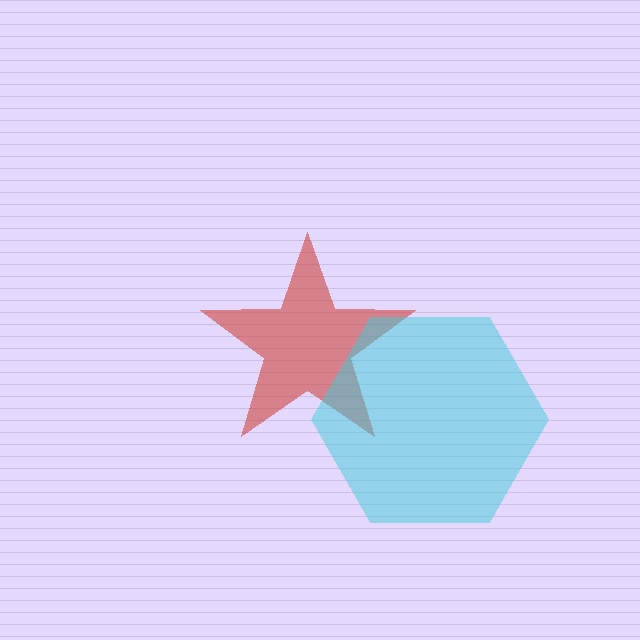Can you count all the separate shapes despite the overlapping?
Yes, there are 2 separate shapes.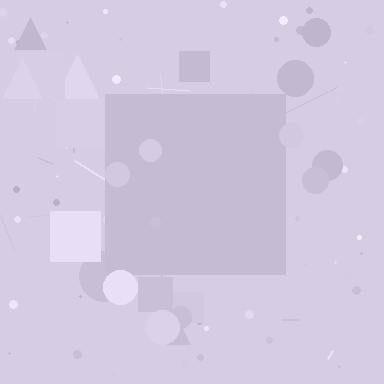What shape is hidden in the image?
A square is hidden in the image.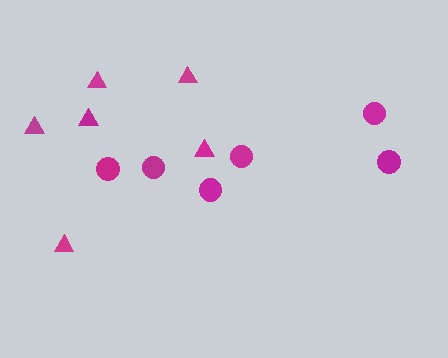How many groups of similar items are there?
There are 2 groups: one group of triangles (6) and one group of circles (6).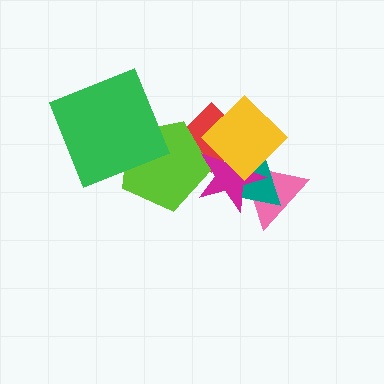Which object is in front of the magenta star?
The yellow diamond is in front of the magenta star.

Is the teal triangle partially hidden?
Yes, it is partially covered by another shape.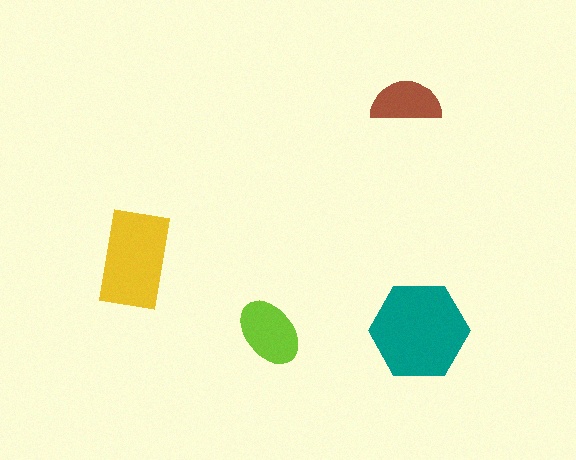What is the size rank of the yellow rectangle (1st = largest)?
2nd.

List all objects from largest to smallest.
The teal hexagon, the yellow rectangle, the lime ellipse, the brown semicircle.